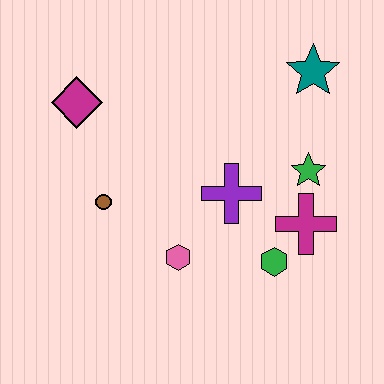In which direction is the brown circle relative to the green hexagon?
The brown circle is to the left of the green hexagon.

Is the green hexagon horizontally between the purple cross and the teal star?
Yes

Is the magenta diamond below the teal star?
Yes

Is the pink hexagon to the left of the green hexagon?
Yes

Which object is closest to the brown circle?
The pink hexagon is closest to the brown circle.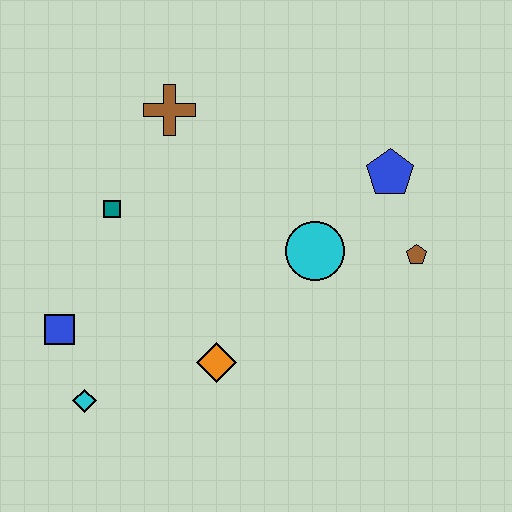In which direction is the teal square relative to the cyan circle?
The teal square is to the left of the cyan circle.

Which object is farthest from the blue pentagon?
The cyan diamond is farthest from the blue pentagon.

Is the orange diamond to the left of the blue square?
No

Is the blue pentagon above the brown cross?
No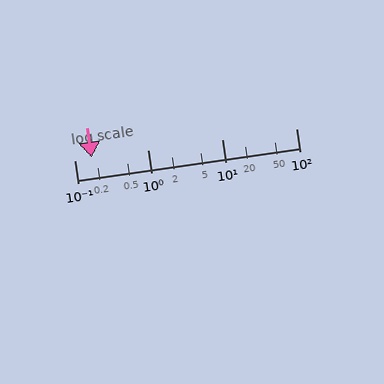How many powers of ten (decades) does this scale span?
The scale spans 3 decades, from 0.1 to 100.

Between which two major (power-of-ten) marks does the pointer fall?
The pointer is between 0.1 and 1.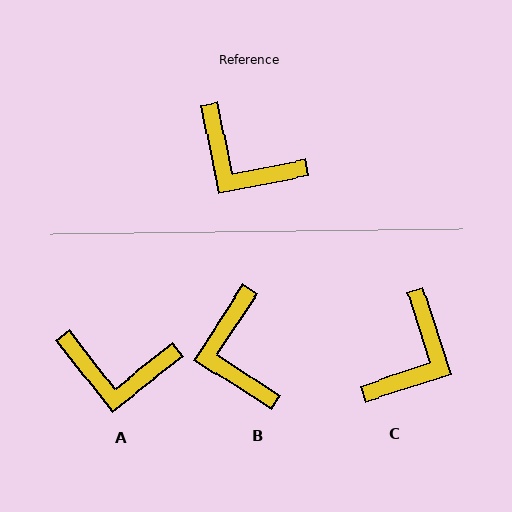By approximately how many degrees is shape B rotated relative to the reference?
Approximately 44 degrees clockwise.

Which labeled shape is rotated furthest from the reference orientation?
C, about 97 degrees away.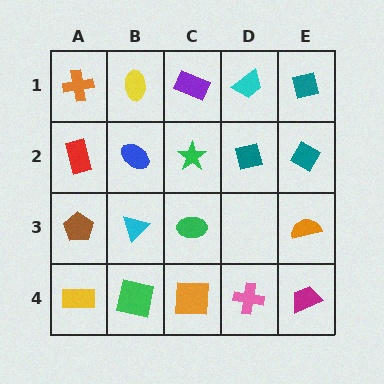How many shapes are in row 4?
5 shapes.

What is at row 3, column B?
A cyan triangle.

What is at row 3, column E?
An orange semicircle.